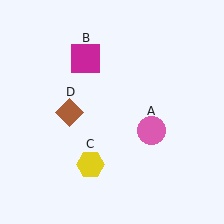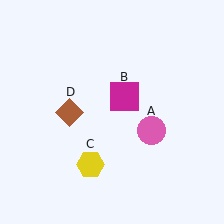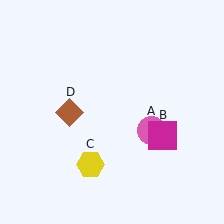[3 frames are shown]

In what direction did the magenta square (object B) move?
The magenta square (object B) moved down and to the right.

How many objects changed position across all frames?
1 object changed position: magenta square (object B).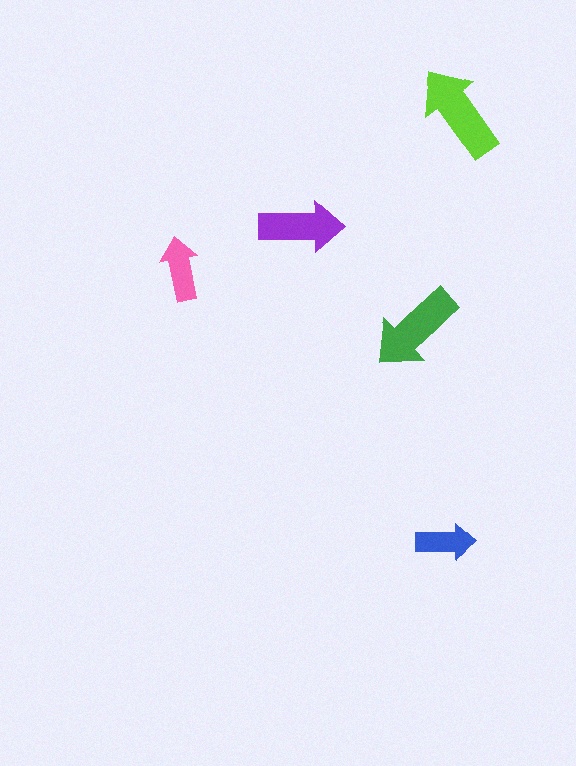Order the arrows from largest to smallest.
the lime one, the green one, the purple one, the pink one, the blue one.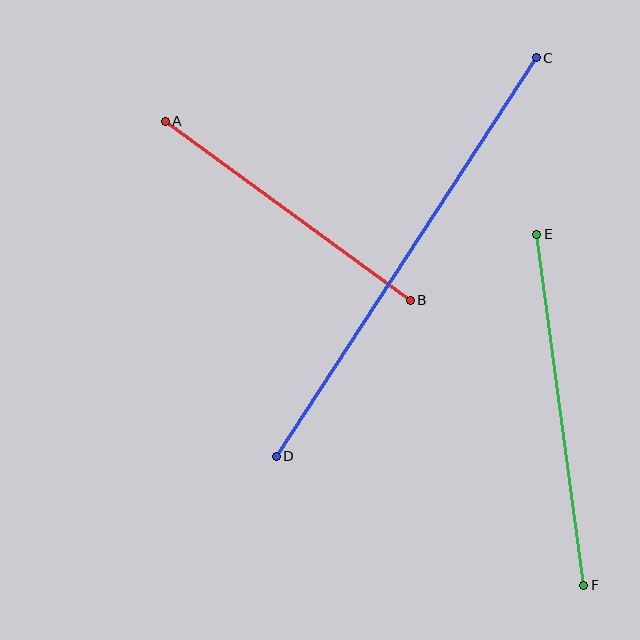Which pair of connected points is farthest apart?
Points C and D are farthest apart.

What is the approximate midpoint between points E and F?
The midpoint is at approximately (560, 410) pixels.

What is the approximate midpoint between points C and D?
The midpoint is at approximately (406, 257) pixels.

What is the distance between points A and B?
The distance is approximately 303 pixels.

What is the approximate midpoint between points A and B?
The midpoint is at approximately (288, 211) pixels.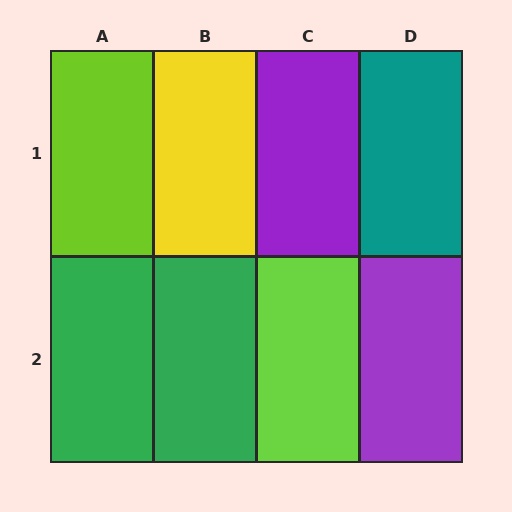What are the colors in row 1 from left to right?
Lime, yellow, purple, teal.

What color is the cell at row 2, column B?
Green.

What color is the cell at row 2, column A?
Green.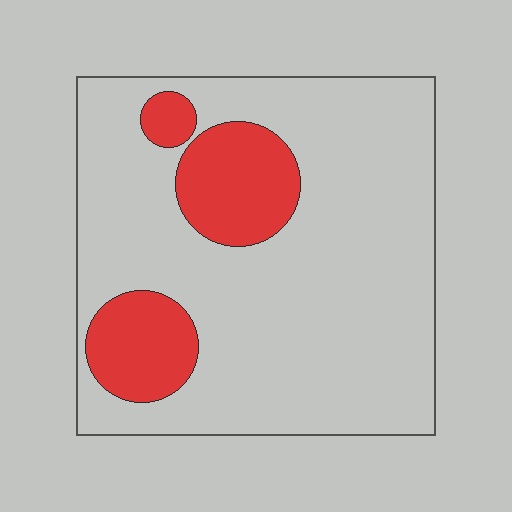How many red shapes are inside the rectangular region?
3.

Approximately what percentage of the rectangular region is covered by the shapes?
Approximately 20%.